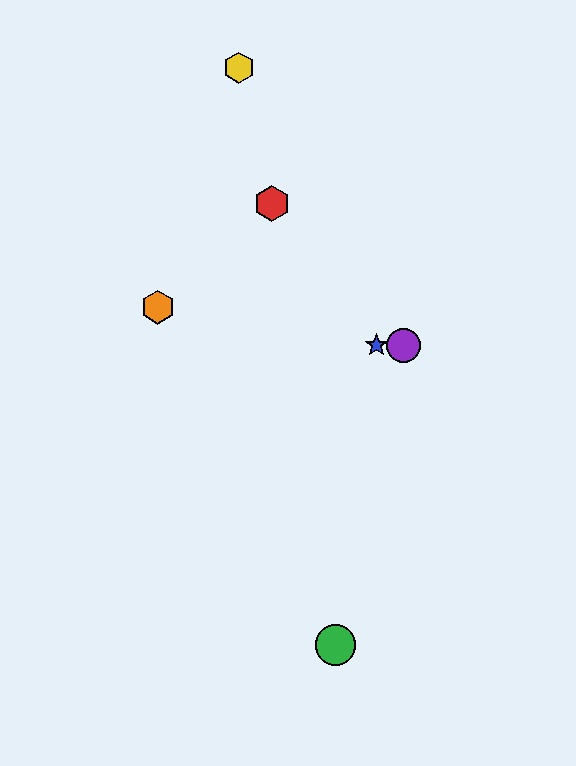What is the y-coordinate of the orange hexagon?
The orange hexagon is at y≈307.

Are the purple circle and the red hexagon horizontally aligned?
No, the purple circle is at y≈345 and the red hexagon is at y≈204.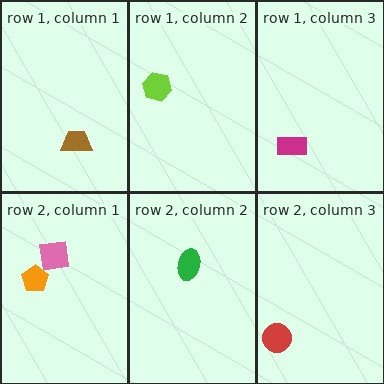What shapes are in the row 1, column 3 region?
The magenta rectangle.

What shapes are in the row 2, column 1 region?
The pink square, the orange pentagon.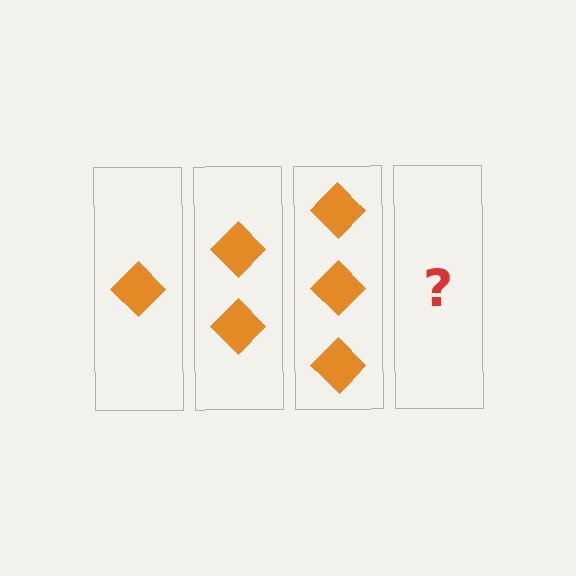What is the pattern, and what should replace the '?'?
The pattern is that each step adds one more diamond. The '?' should be 4 diamonds.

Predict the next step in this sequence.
The next step is 4 diamonds.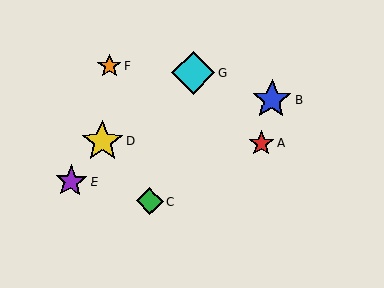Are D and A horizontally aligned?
Yes, both are at y≈141.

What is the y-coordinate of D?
Object D is at y≈141.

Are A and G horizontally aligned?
No, A is at y≈143 and G is at y≈73.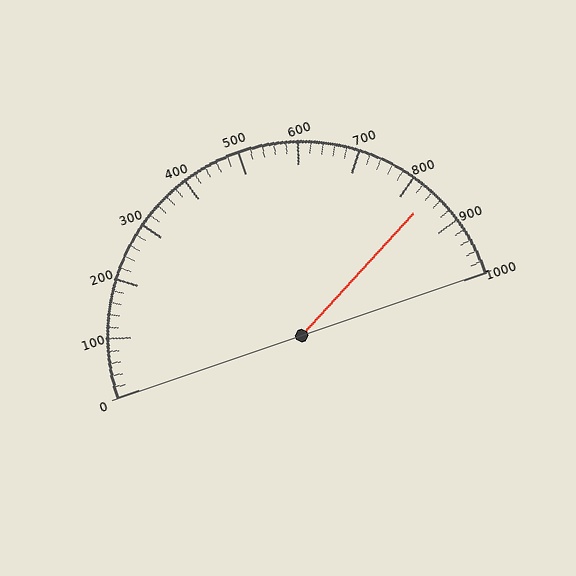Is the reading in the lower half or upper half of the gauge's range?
The reading is in the upper half of the range (0 to 1000).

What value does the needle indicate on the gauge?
The needle indicates approximately 840.